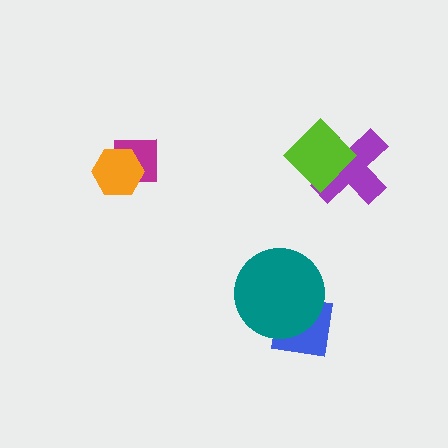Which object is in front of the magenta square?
The orange hexagon is in front of the magenta square.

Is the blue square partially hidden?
Yes, it is partially covered by another shape.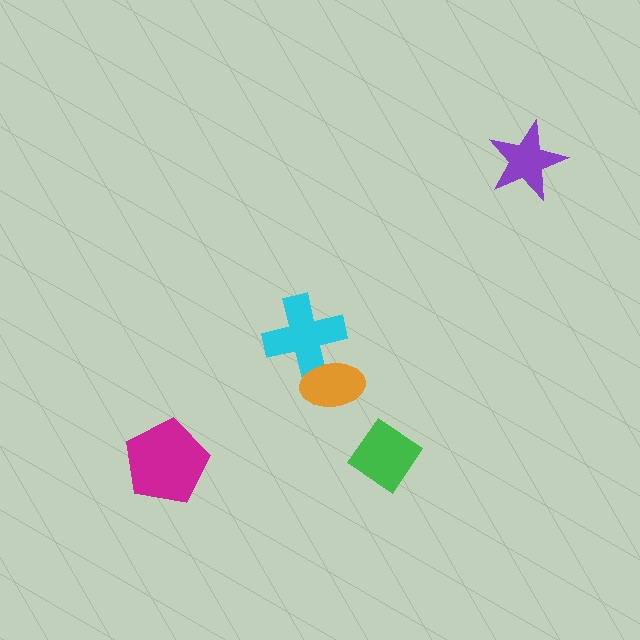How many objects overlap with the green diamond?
0 objects overlap with the green diamond.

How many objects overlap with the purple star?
0 objects overlap with the purple star.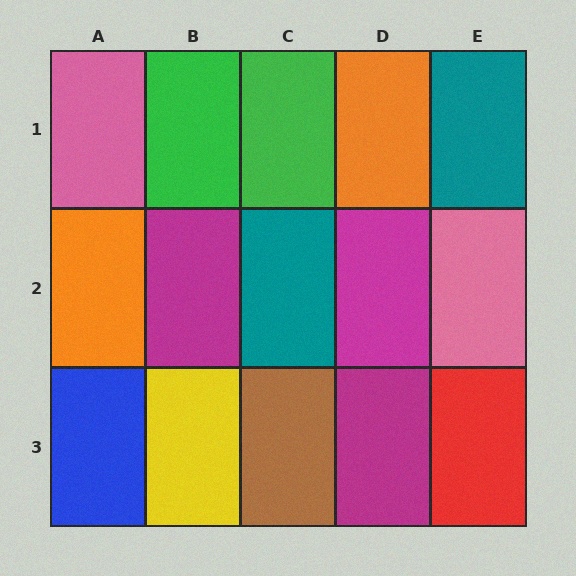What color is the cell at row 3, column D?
Magenta.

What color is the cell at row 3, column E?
Red.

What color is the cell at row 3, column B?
Yellow.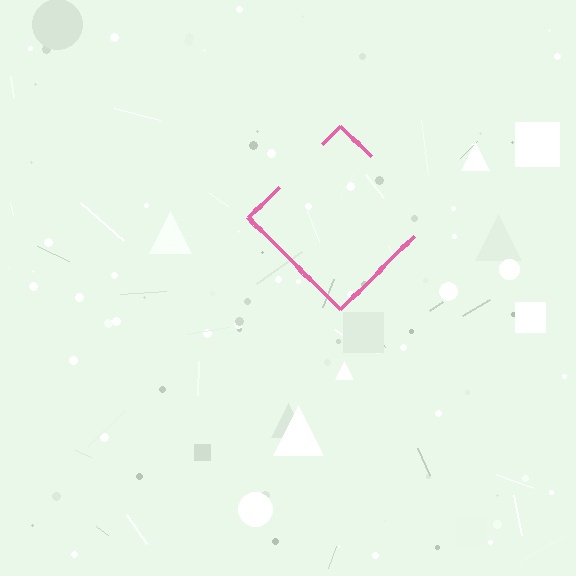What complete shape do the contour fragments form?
The contour fragments form a diamond.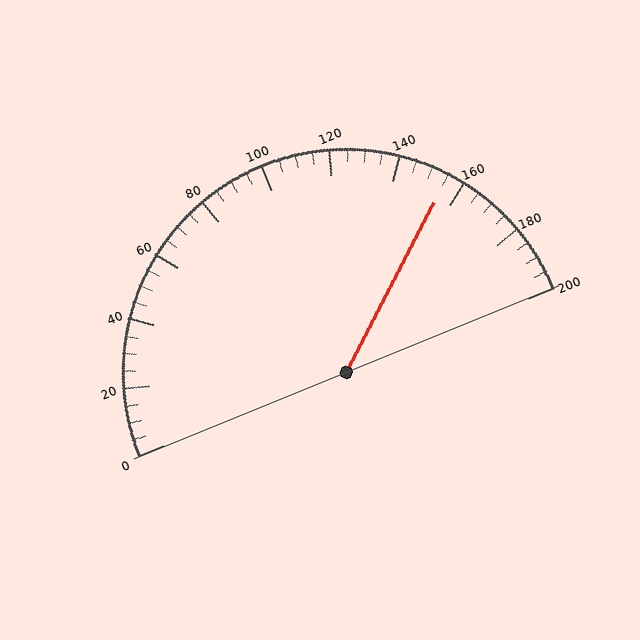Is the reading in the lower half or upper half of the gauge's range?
The reading is in the upper half of the range (0 to 200).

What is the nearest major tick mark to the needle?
The nearest major tick mark is 160.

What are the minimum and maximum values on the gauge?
The gauge ranges from 0 to 200.